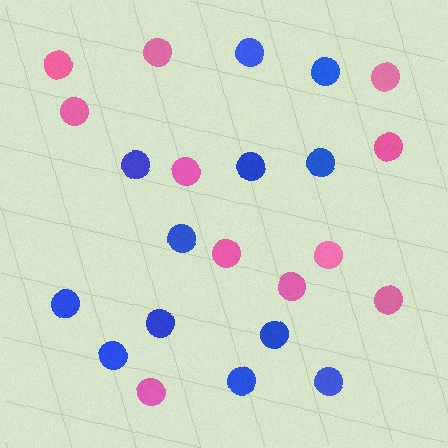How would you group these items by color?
There are 2 groups: one group of pink circles (11) and one group of blue circles (12).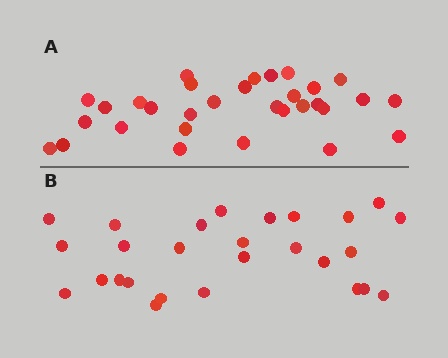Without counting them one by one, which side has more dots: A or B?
Region A (the top region) has more dots.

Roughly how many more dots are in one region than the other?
Region A has about 4 more dots than region B.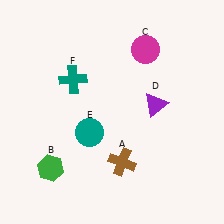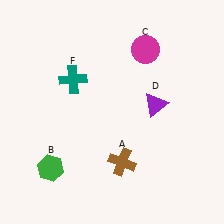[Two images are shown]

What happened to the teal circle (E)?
The teal circle (E) was removed in Image 2. It was in the bottom-left area of Image 1.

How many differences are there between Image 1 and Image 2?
There is 1 difference between the two images.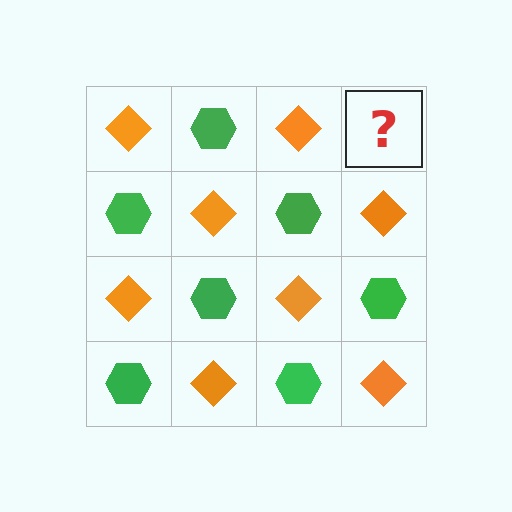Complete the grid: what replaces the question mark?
The question mark should be replaced with a green hexagon.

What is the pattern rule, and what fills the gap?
The rule is that it alternates orange diamond and green hexagon in a checkerboard pattern. The gap should be filled with a green hexagon.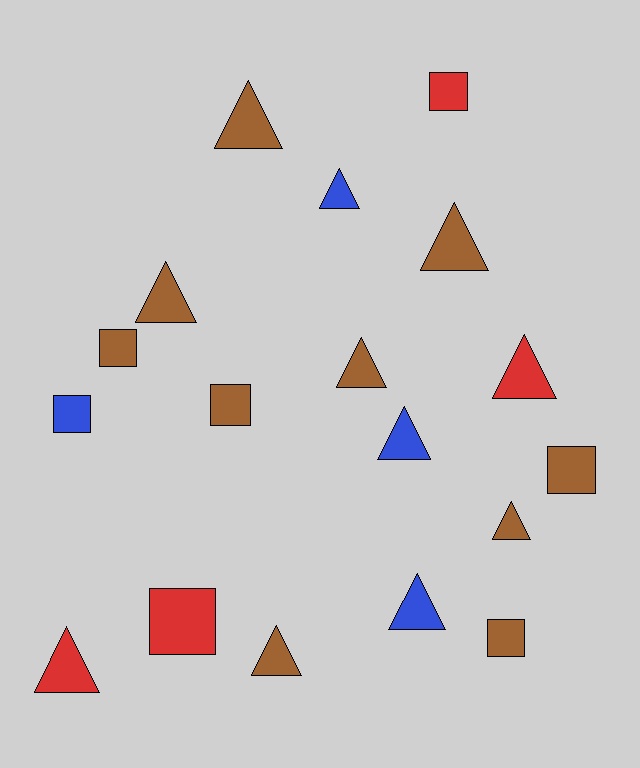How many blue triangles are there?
There are 3 blue triangles.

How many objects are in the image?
There are 18 objects.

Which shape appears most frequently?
Triangle, with 11 objects.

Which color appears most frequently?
Brown, with 10 objects.